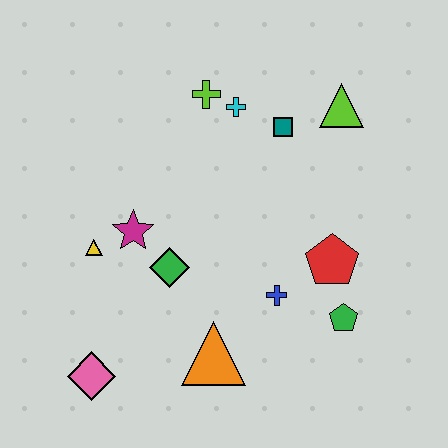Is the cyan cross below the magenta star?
No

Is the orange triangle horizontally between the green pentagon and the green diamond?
Yes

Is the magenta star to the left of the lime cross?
Yes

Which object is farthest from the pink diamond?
The lime triangle is farthest from the pink diamond.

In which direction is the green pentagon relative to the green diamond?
The green pentagon is to the right of the green diamond.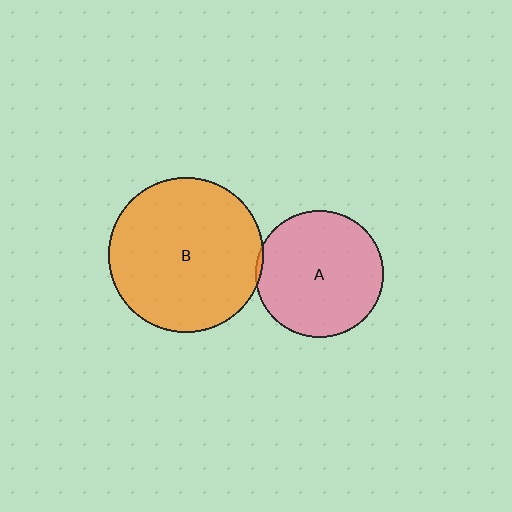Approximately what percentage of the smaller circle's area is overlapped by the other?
Approximately 5%.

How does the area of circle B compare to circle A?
Approximately 1.5 times.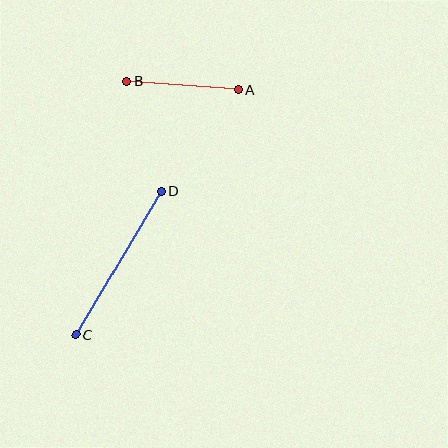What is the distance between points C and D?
The distance is approximately 168 pixels.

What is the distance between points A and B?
The distance is approximately 112 pixels.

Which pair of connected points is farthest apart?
Points C and D are farthest apart.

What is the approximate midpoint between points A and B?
The midpoint is at approximately (182, 85) pixels.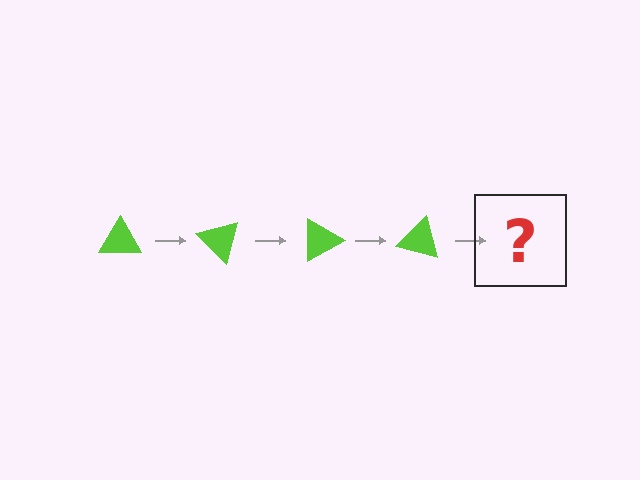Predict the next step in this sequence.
The next step is a lime triangle rotated 180 degrees.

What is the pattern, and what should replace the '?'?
The pattern is that the triangle rotates 45 degrees each step. The '?' should be a lime triangle rotated 180 degrees.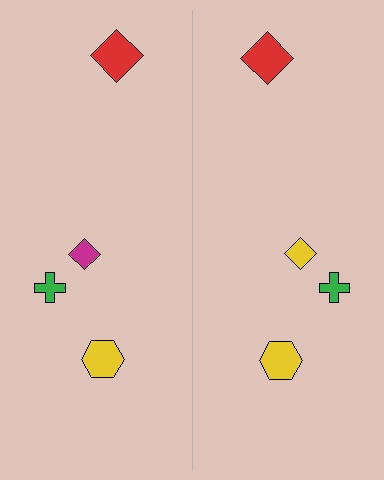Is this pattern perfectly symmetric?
No, the pattern is not perfectly symmetric. The yellow diamond on the right side breaks the symmetry — its mirror counterpart is magenta.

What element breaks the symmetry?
The yellow diamond on the right side breaks the symmetry — its mirror counterpart is magenta.